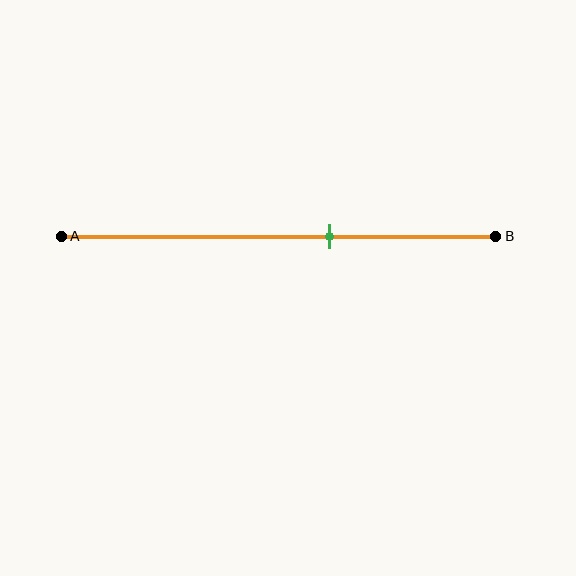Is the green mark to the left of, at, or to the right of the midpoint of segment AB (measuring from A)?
The green mark is to the right of the midpoint of segment AB.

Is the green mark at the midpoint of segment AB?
No, the mark is at about 60% from A, not at the 50% midpoint.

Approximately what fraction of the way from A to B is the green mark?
The green mark is approximately 60% of the way from A to B.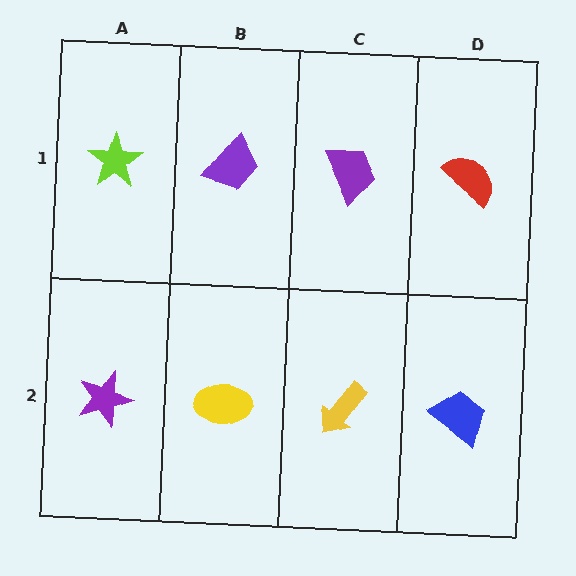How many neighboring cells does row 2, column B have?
3.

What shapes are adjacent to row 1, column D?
A blue trapezoid (row 2, column D), a purple trapezoid (row 1, column C).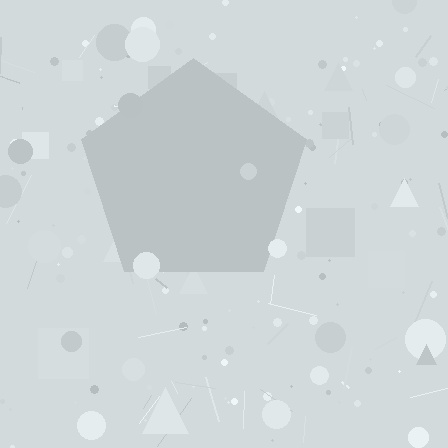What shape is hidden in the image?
A pentagon is hidden in the image.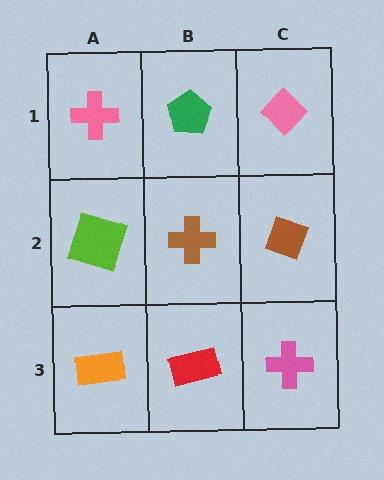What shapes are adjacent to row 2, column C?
A pink diamond (row 1, column C), a pink cross (row 3, column C), a brown cross (row 2, column B).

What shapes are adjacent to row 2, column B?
A green pentagon (row 1, column B), a red rectangle (row 3, column B), a lime square (row 2, column A), a brown diamond (row 2, column C).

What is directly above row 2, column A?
A pink cross.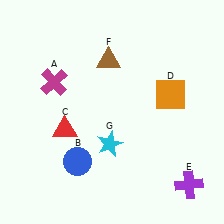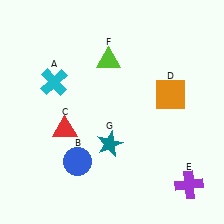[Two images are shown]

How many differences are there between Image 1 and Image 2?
There are 3 differences between the two images.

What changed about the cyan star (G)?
In Image 1, G is cyan. In Image 2, it changed to teal.